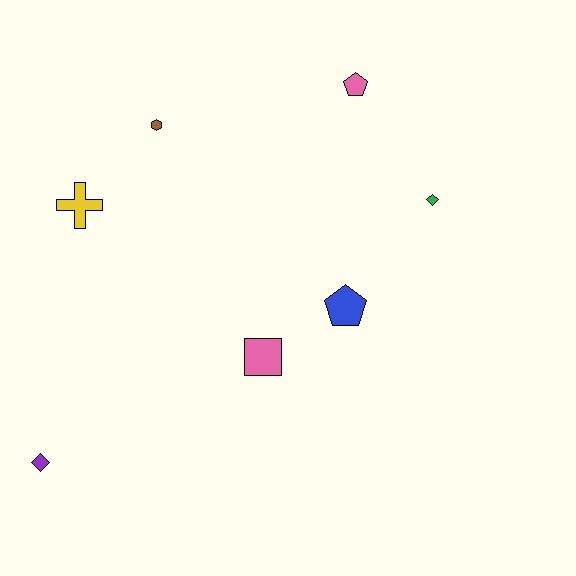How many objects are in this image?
There are 7 objects.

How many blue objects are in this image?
There is 1 blue object.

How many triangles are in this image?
There are no triangles.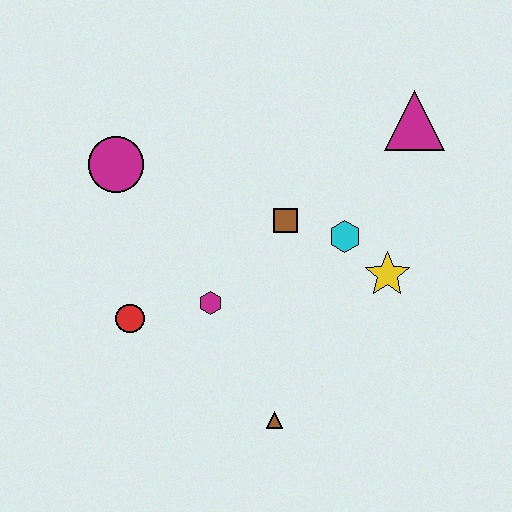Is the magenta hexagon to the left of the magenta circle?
No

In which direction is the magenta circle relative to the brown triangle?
The magenta circle is above the brown triangle.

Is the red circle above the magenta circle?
No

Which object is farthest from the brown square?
The brown triangle is farthest from the brown square.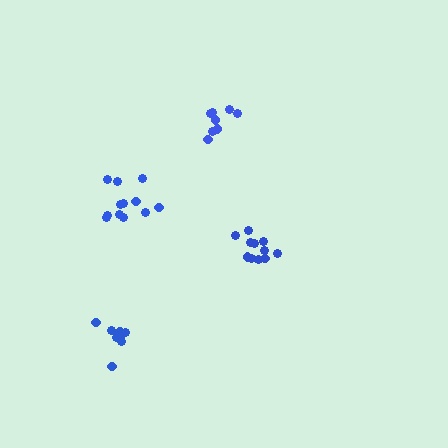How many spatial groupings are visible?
There are 4 spatial groupings.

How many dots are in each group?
Group 1: 8 dots, Group 2: 12 dots, Group 3: 11 dots, Group 4: 8 dots (39 total).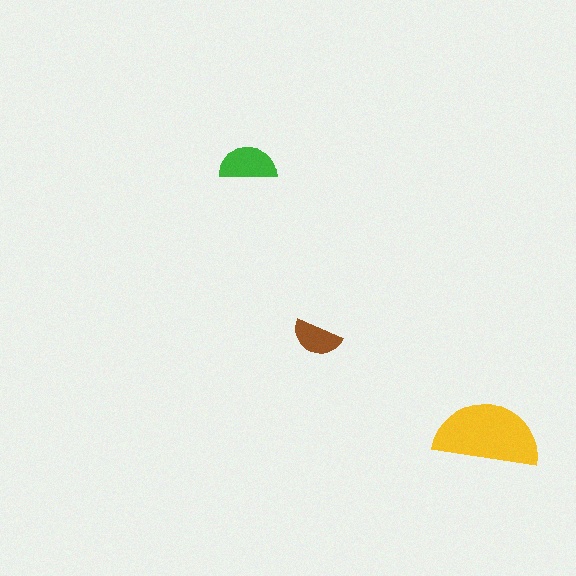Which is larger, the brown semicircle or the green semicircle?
The green one.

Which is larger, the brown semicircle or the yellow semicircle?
The yellow one.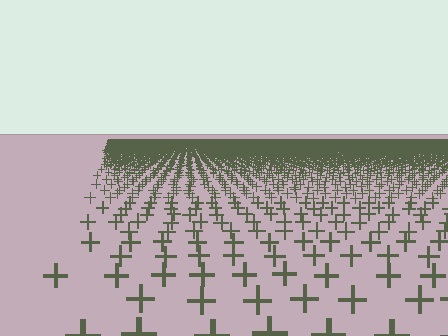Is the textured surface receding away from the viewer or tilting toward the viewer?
The surface is receding away from the viewer. Texture elements get smaller and denser toward the top.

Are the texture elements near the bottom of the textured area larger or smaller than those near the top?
Larger. Near the bottom, elements are closer to the viewer and appear at a bigger on-screen size.